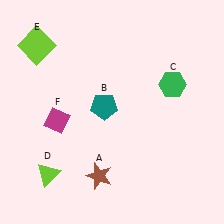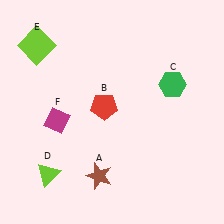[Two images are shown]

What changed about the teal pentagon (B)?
In Image 1, B is teal. In Image 2, it changed to red.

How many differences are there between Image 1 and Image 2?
There is 1 difference between the two images.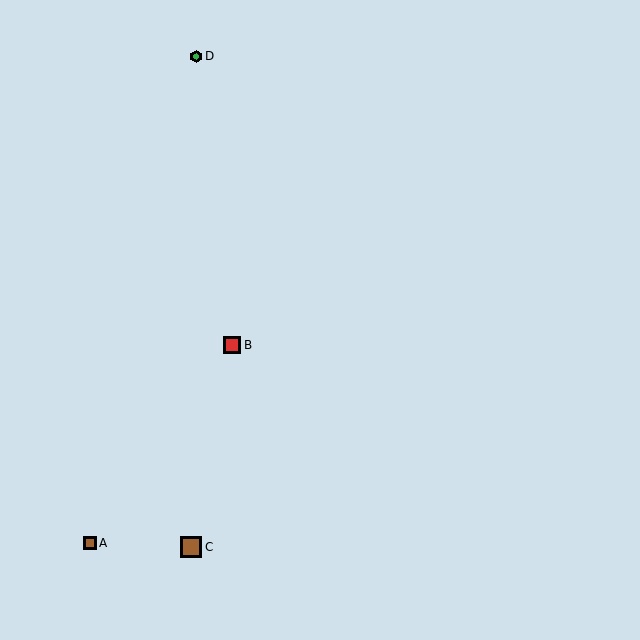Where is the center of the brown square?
The center of the brown square is at (191, 547).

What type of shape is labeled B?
Shape B is a red square.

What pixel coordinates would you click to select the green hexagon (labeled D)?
Click at (196, 56) to select the green hexagon D.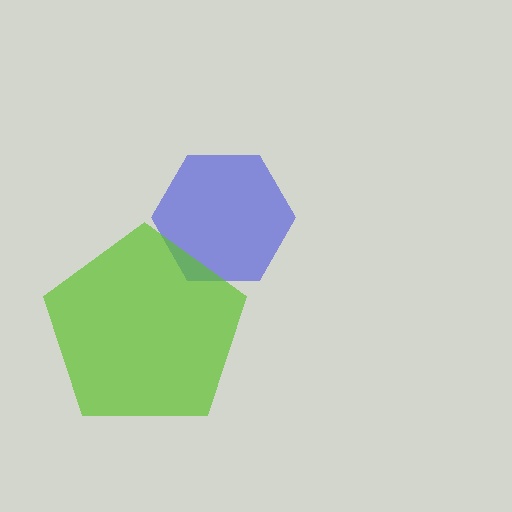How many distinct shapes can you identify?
There are 2 distinct shapes: a blue hexagon, a lime pentagon.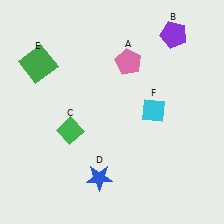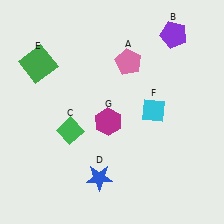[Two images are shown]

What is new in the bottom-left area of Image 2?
A magenta hexagon (G) was added in the bottom-left area of Image 2.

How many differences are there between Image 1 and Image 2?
There is 1 difference between the two images.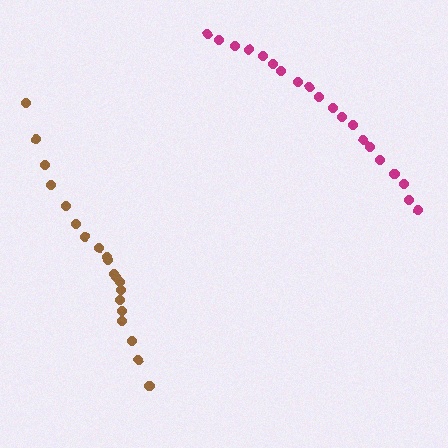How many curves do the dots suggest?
There are 2 distinct paths.